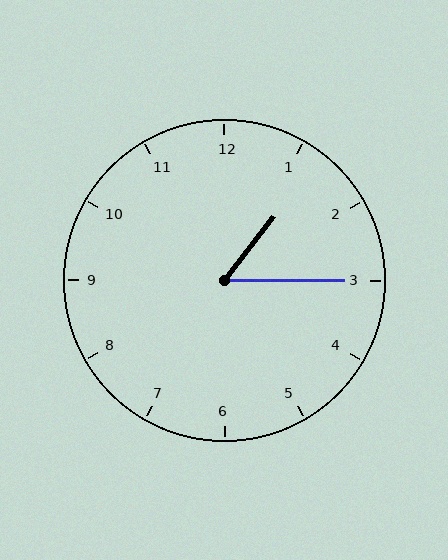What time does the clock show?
1:15.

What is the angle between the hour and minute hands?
Approximately 52 degrees.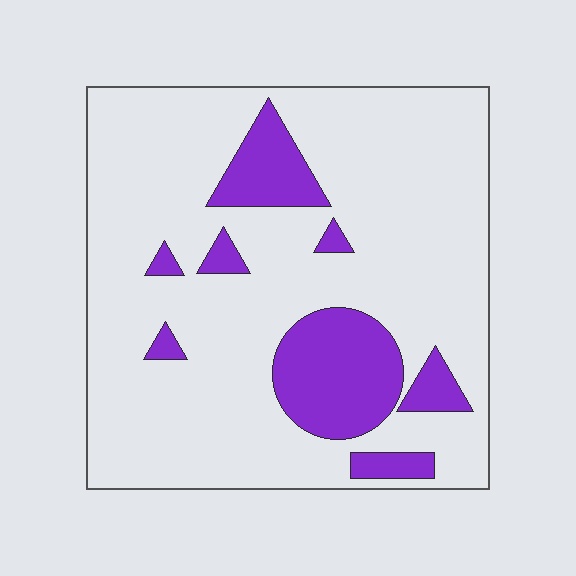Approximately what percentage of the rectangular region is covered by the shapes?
Approximately 20%.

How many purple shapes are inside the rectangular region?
8.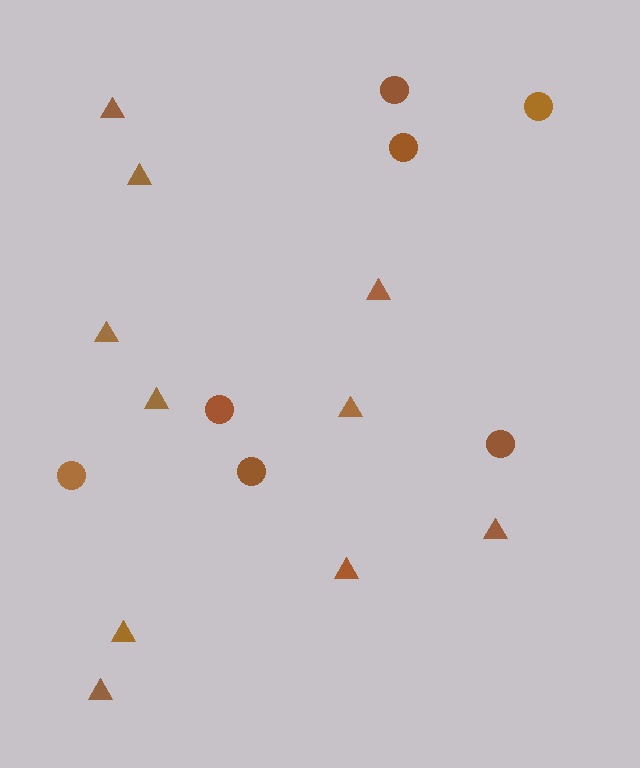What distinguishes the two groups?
There are 2 groups: one group of triangles (10) and one group of circles (7).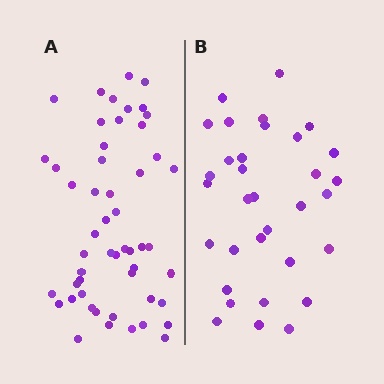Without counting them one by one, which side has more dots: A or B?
Region A (the left region) has more dots.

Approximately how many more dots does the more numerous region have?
Region A has approximately 20 more dots than region B.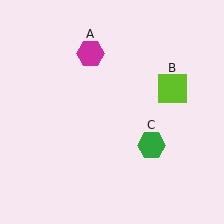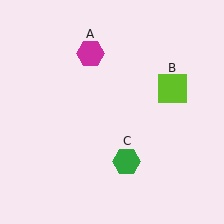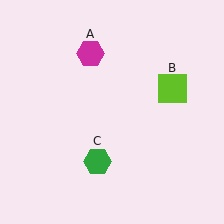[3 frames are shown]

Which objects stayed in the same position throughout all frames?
Magenta hexagon (object A) and lime square (object B) remained stationary.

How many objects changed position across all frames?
1 object changed position: green hexagon (object C).